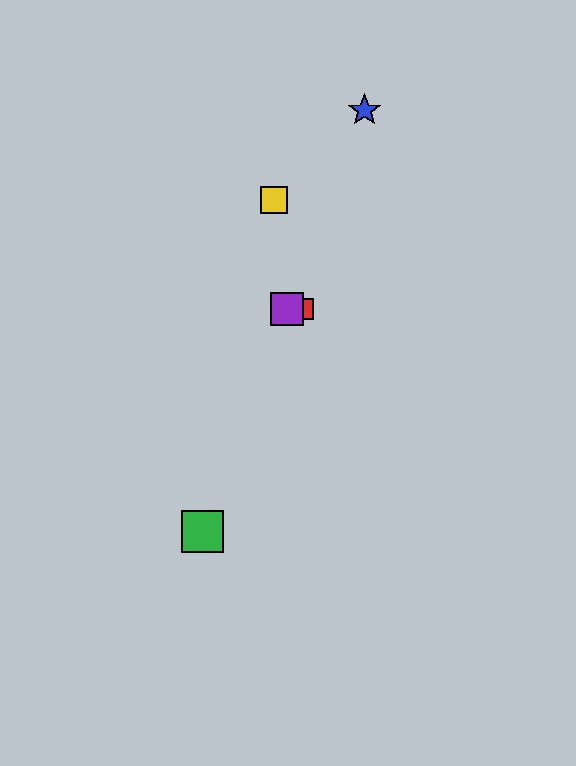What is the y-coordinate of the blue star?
The blue star is at y≈110.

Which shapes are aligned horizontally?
The red square, the purple square are aligned horizontally.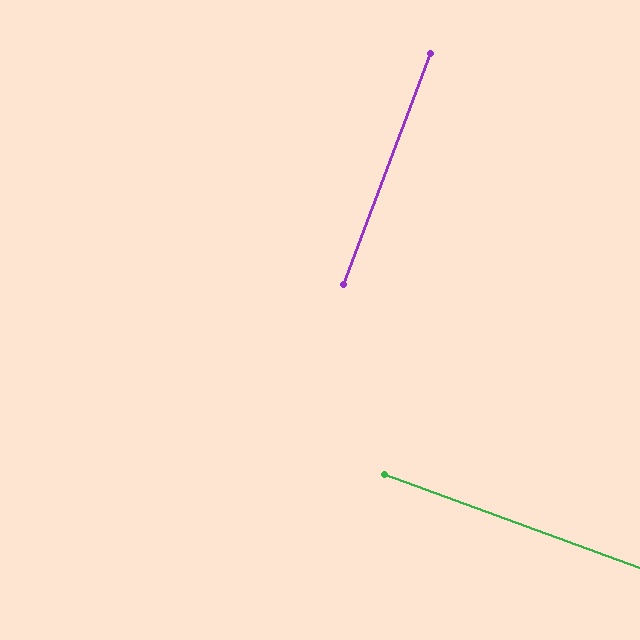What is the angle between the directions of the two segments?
Approximately 90 degrees.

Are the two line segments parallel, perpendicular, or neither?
Perpendicular — they meet at approximately 90°.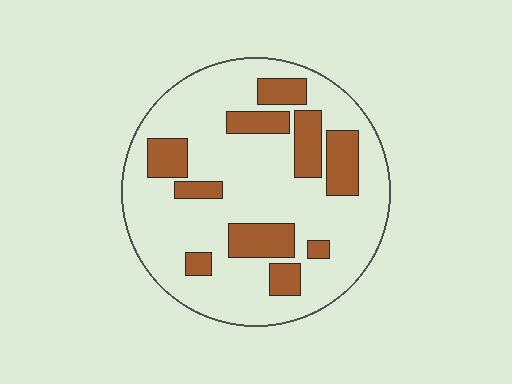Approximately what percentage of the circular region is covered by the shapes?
Approximately 25%.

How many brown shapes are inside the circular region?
10.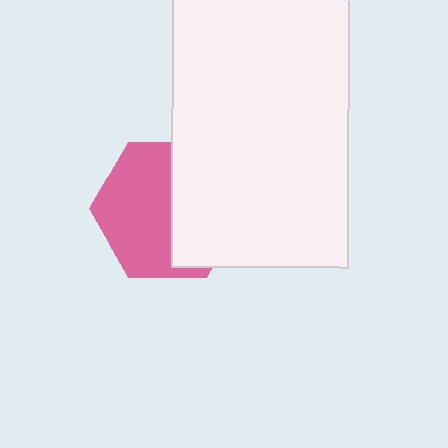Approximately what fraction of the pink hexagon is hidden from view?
Roughly 44% of the pink hexagon is hidden behind the white rectangle.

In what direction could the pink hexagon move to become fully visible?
The pink hexagon could move left. That would shift it out from behind the white rectangle entirely.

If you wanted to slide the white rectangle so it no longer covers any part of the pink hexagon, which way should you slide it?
Slide it right — that is the most direct way to separate the two shapes.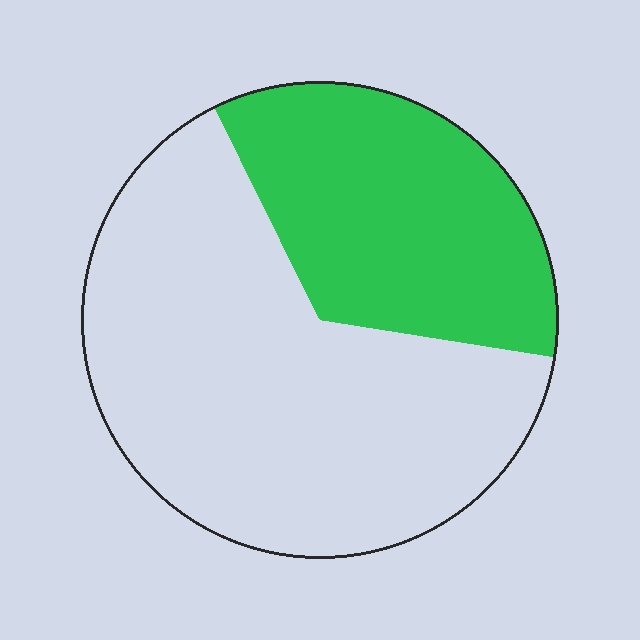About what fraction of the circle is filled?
About one third (1/3).